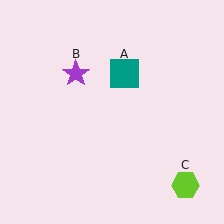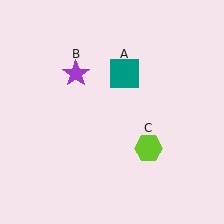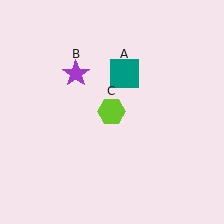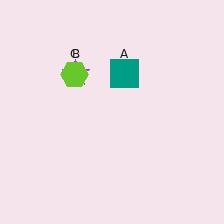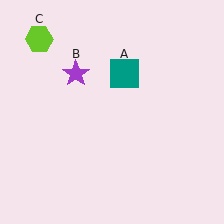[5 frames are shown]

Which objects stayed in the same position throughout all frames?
Teal square (object A) and purple star (object B) remained stationary.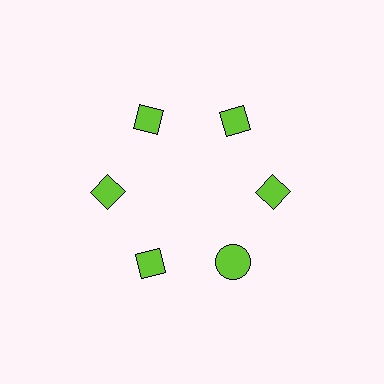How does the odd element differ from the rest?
It has a different shape: circle instead of diamond.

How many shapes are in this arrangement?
There are 6 shapes arranged in a ring pattern.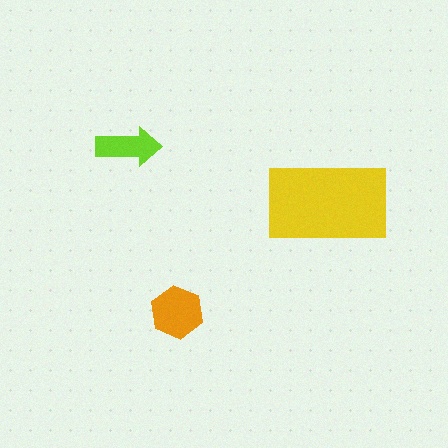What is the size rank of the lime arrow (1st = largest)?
3rd.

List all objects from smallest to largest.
The lime arrow, the orange hexagon, the yellow rectangle.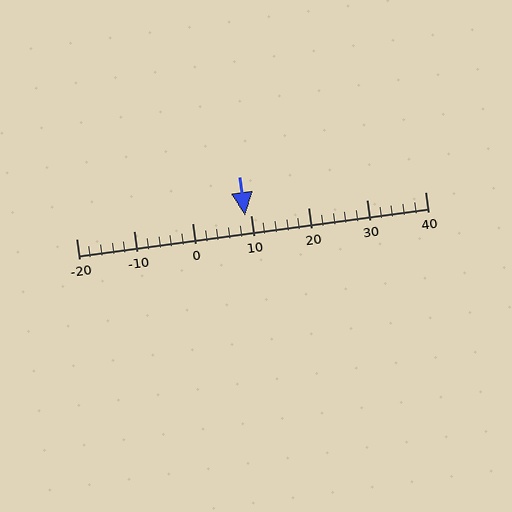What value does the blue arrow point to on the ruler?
The blue arrow points to approximately 9.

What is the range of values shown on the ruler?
The ruler shows values from -20 to 40.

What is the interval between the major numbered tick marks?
The major tick marks are spaced 10 units apart.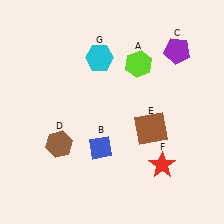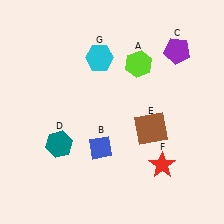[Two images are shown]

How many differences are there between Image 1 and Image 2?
There is 1 difference between the two images.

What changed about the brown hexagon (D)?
In Image 1, D is brown. In Image 2, it changed to teal.